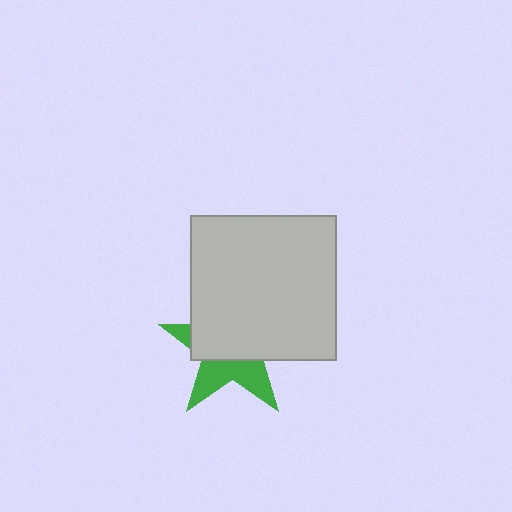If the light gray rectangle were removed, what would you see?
You would see the complete green star.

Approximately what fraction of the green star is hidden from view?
Roughly 61% of the green star is hidden behind the light gray rectangle.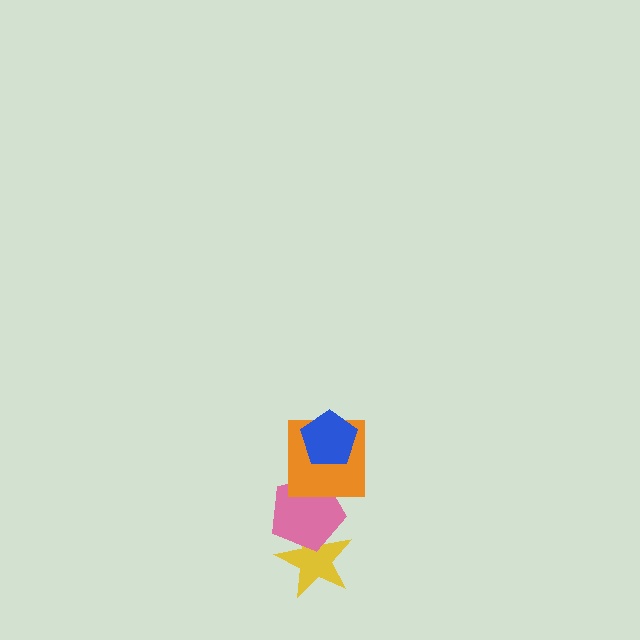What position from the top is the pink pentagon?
The pink pentagon is 3rd from the top.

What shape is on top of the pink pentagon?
The orange square is on top of the pink pentagon.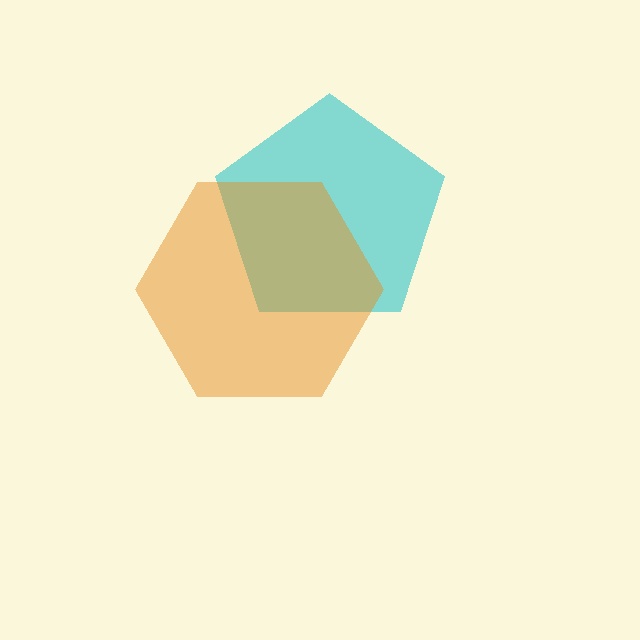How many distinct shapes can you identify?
There are 2 distinct shapes: a cyan pentagon, an orange hexagon.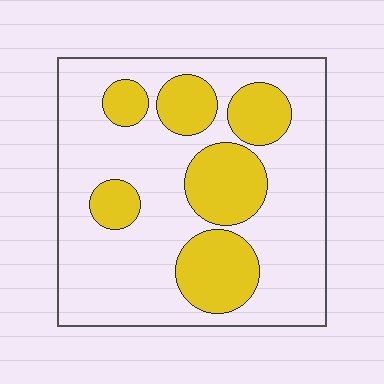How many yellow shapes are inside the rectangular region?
6.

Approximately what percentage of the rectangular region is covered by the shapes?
Approximately 30%.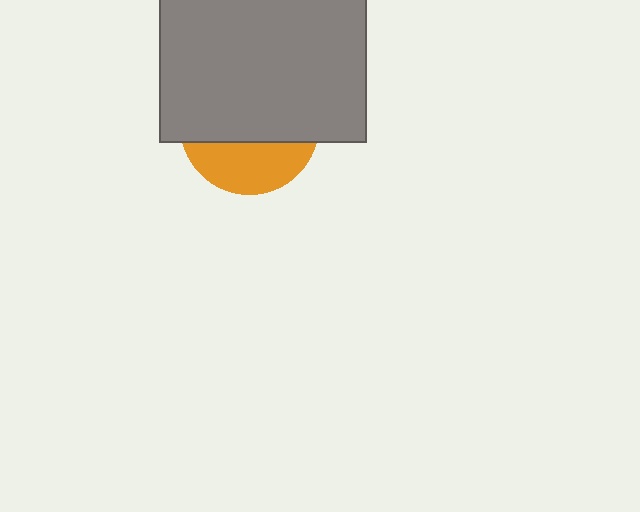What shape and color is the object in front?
The object in front is a gray rectangle.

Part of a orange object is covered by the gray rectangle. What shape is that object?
It is a circle.